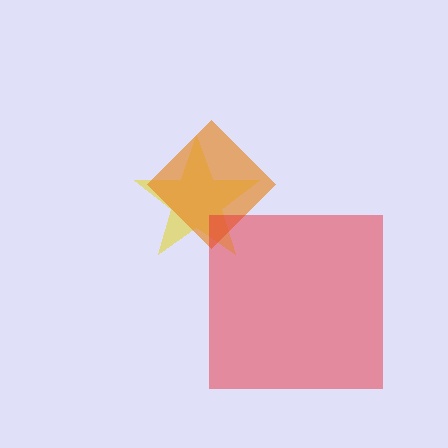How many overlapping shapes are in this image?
There are 3 overlapping shapes in the image.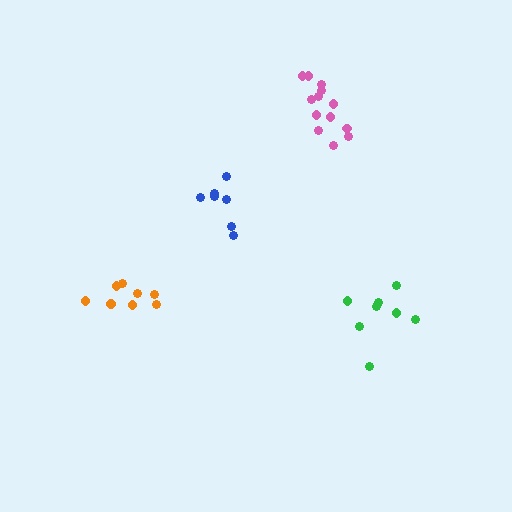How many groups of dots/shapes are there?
There are 4 groups.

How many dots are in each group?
Group 1: 8 dots, Group 2: 13 dots, Group 3: 7 dots, Group 4: 8 dots (36 total).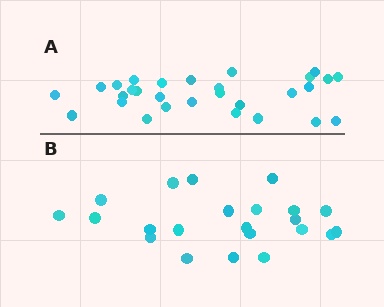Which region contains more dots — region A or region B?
Region A (the top region) has more dots.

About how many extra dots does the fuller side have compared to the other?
Region A has roughly 8 or so more dots than region B.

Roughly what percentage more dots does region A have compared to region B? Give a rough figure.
About 30% more.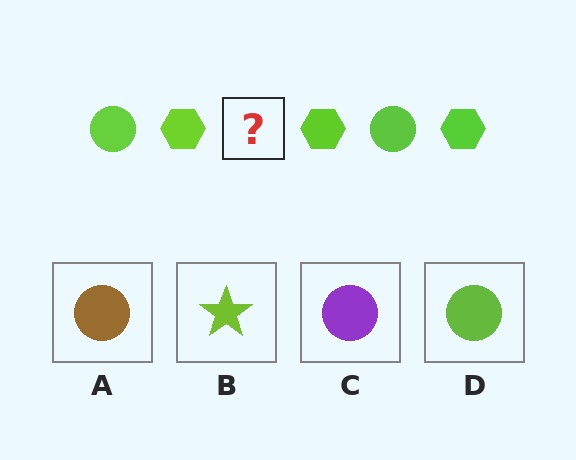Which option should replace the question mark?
Option D.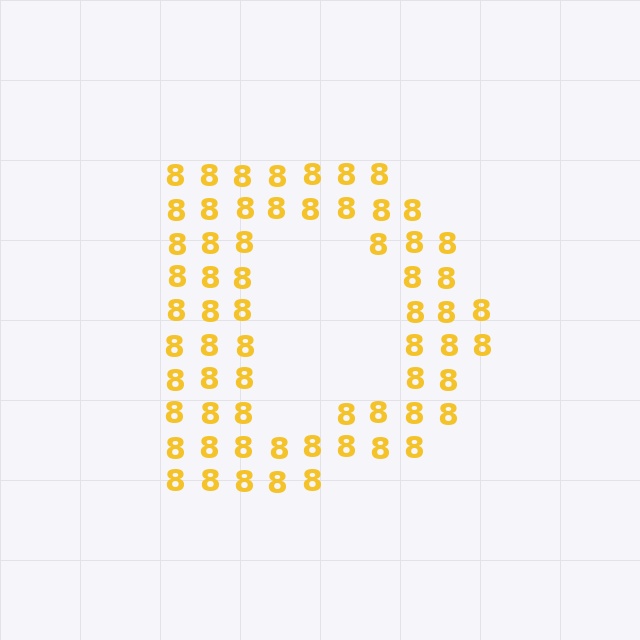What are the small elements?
The small elements are digit 8's.